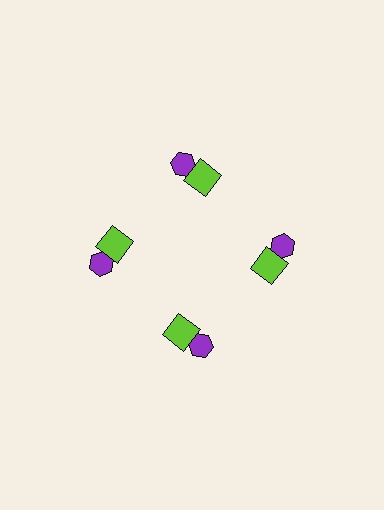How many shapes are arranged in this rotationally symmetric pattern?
There are 8 shapes, arranged in 4 groups of 2.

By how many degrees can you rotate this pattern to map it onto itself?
The pattern maps onto itself every 90 degrees of rotation.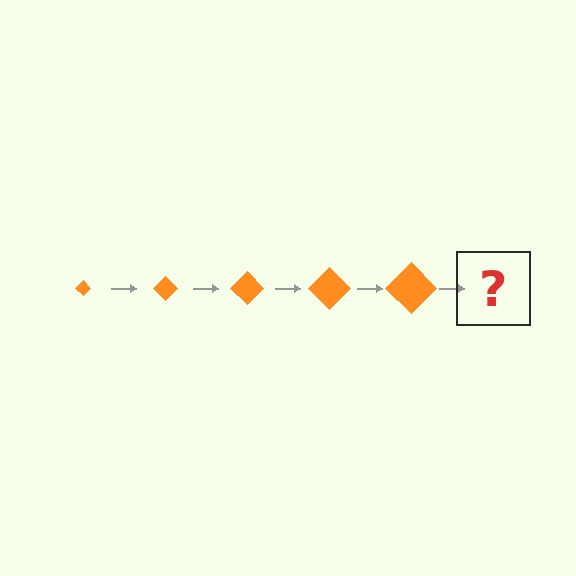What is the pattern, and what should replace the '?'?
The pattern is that the diamond gets progressively larger each step. The '?' should be an orange diamond, larger than the previous one.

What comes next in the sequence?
The next element should be an orange diamond, larger than the previous one.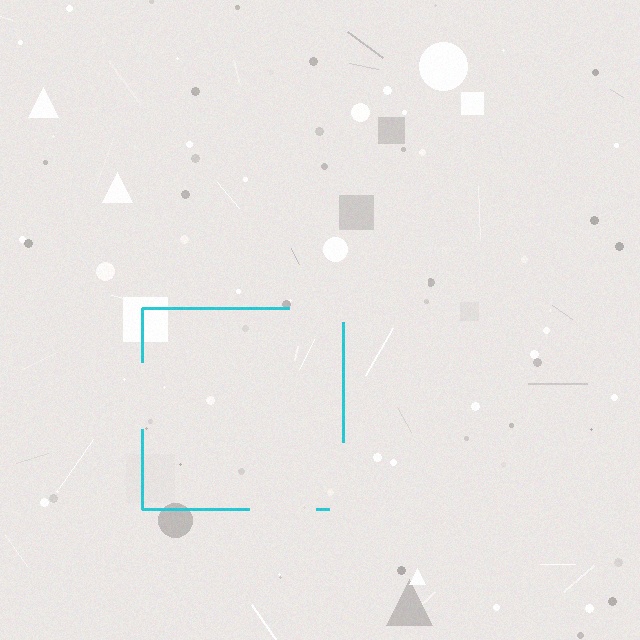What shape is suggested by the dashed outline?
The dashed outline suggests a square.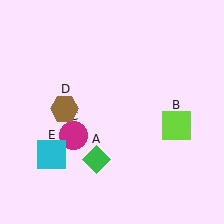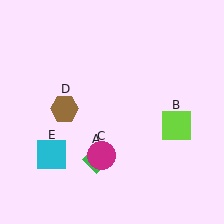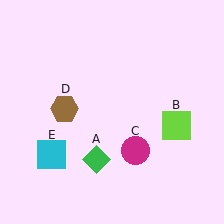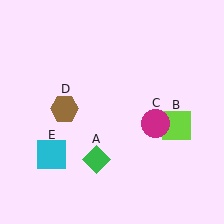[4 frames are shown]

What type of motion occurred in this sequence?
The magenta circle (object C) rotated counterclockwise around the center of the scene.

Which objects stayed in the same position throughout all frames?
Green diamond (object A) and lime square (object B) and brown hexagon (object D) and cyan square (object E) remained stationary.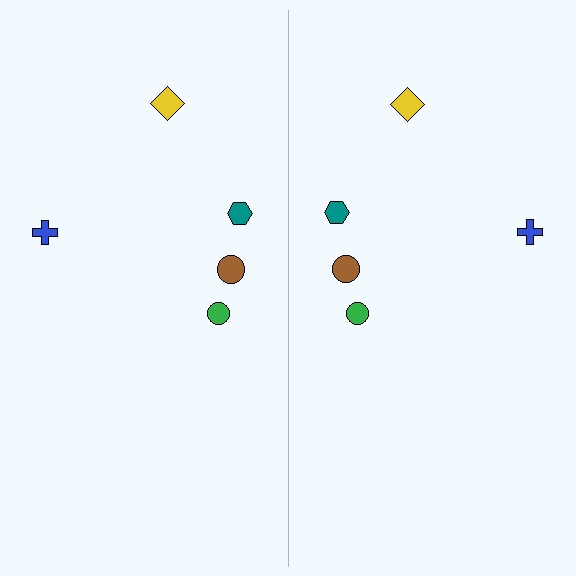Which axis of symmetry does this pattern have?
The pattern has a vertical axis of symmetry running through the center of the image.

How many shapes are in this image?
There are 10 shapes in this image.